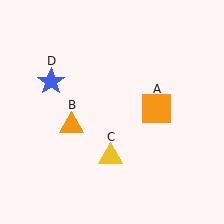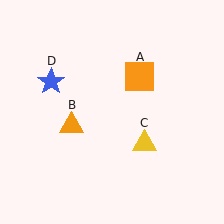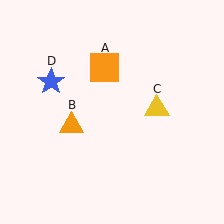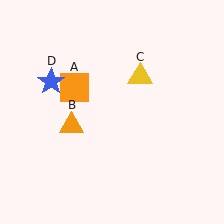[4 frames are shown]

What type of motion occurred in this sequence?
The orange square (object A), yellow triangle (object C) rotated counterclockwise around the center of the scene.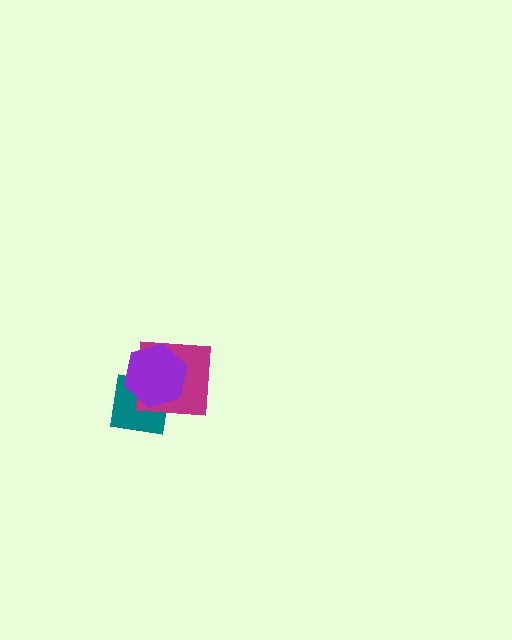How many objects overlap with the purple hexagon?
2 objects overlap with the purple hexagon.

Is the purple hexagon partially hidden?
No, no other shape covers it.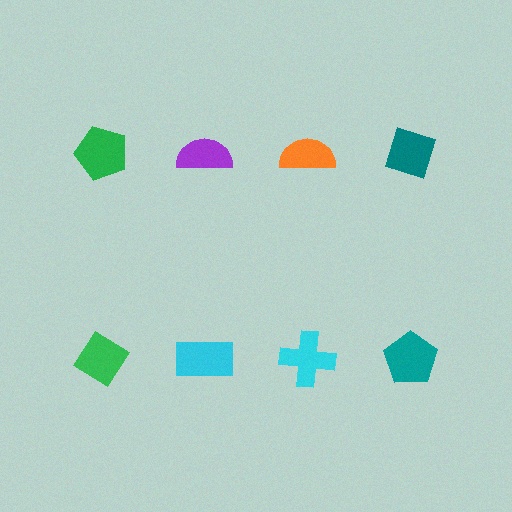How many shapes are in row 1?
4 shapes.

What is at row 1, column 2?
A purple semicircle.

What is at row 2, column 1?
A green diamond.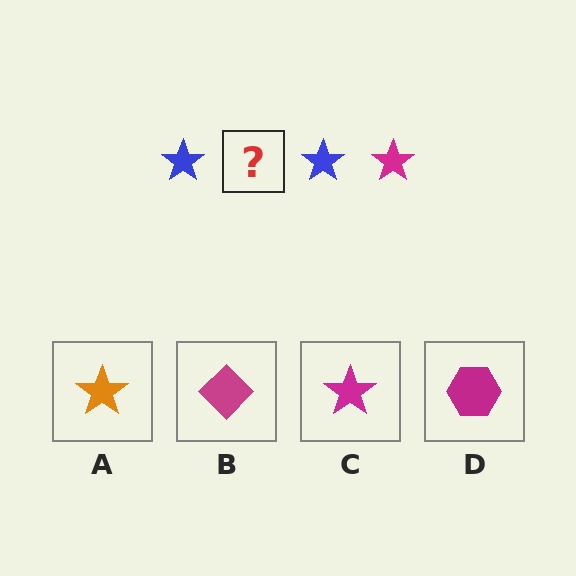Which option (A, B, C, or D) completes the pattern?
C.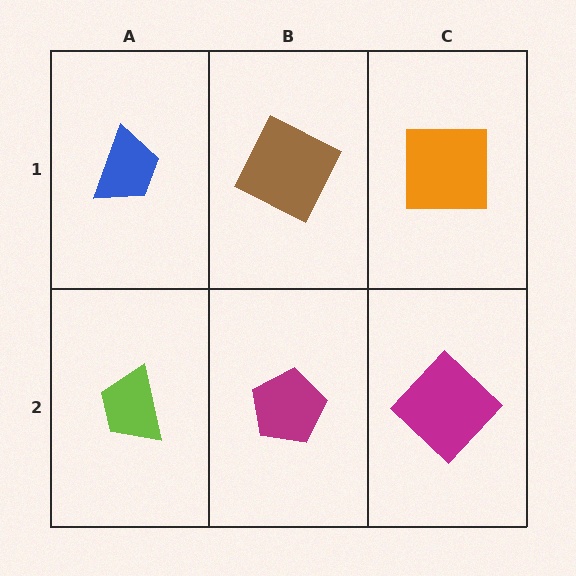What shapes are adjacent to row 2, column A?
A blue trapezoid (row 1, column A), a magenta pentagon (row 2, column B).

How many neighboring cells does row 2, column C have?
2.